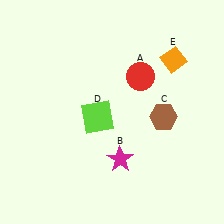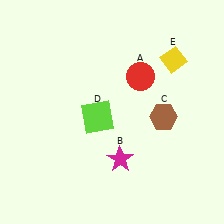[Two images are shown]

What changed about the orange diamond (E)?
In Image 1, E is orange. In Image 2, it changed to yellow.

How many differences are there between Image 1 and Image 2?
There is 1 difference between the two images.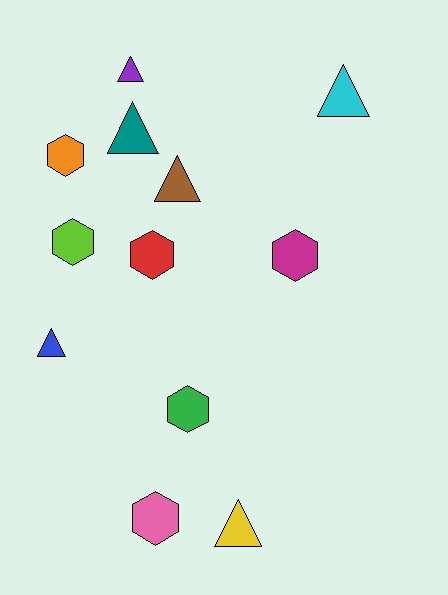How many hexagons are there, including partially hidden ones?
There are 6 hexagons.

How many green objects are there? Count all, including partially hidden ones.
There is 1 green object.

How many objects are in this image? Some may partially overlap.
There are 12 objects.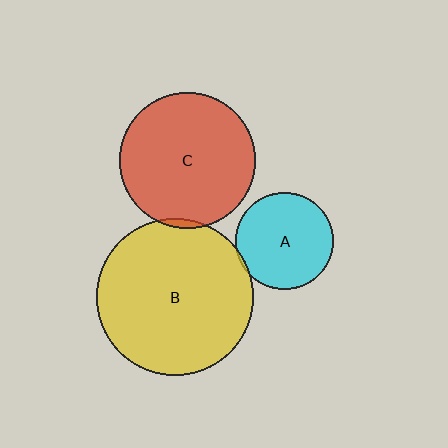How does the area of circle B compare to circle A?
Approximately 2.6 times.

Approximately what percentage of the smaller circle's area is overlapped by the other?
Approximately 5%.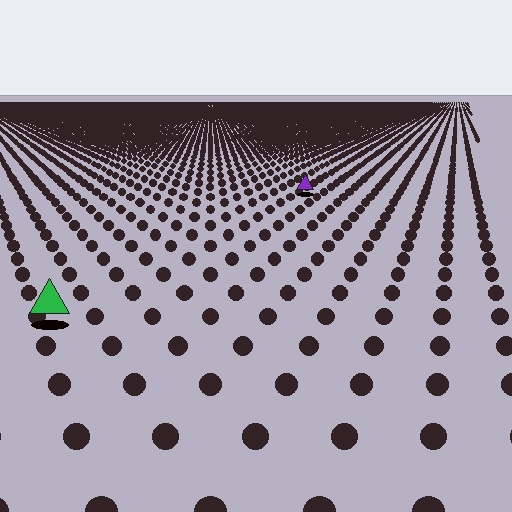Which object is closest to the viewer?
The green triangle is closest. The texture marks near it are larger and more spread out.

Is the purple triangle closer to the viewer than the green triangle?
No. The green triangle is closer — you can tell from the texture gradient: the ground texture is coarser near it.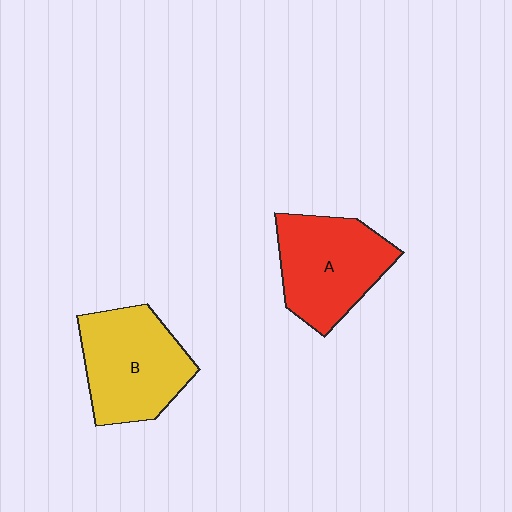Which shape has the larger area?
Shape B (yellow).